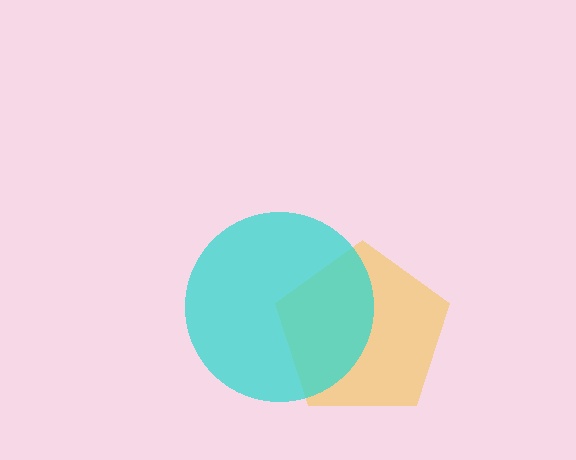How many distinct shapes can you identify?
There are 2 distinct shapes: a yellow pentagon, a cyan circle.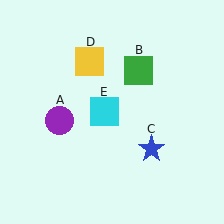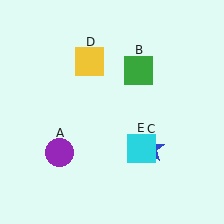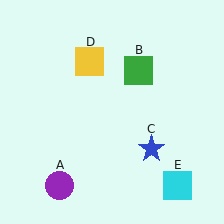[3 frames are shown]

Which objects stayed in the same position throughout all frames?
Green square (object B) and blue star (object C) and yellow square (object D) remained stationary.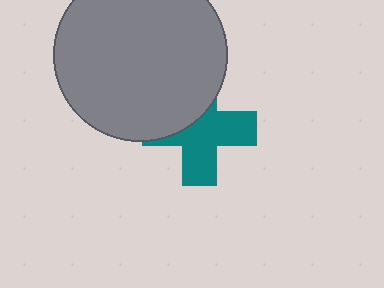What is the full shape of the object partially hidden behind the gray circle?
The partially hidden object is a teal cross.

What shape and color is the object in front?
The object in front is a gray circle.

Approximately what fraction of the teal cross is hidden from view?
Roughly 40% of the teal cross is hidden behind the gray circle.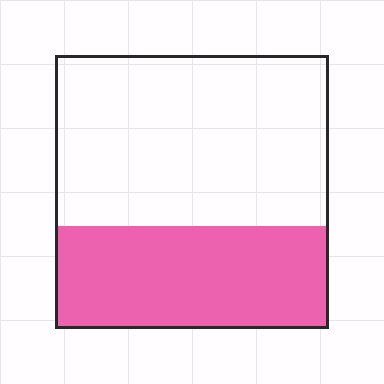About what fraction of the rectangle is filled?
About three eighths (3/8).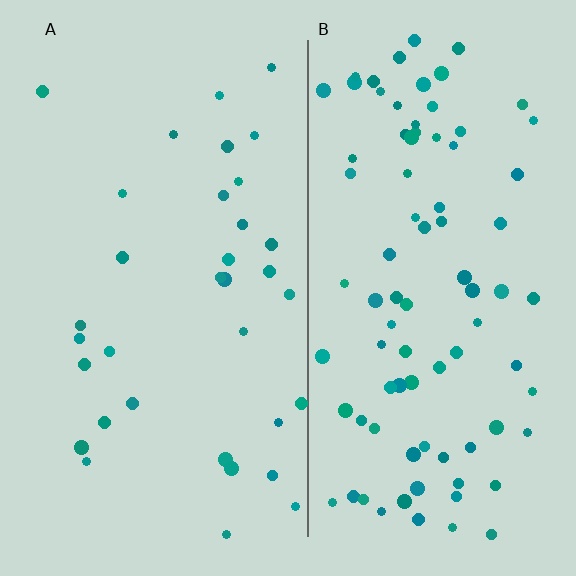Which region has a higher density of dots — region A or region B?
B (the right).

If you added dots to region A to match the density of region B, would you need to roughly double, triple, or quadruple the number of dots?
Approximately triple.